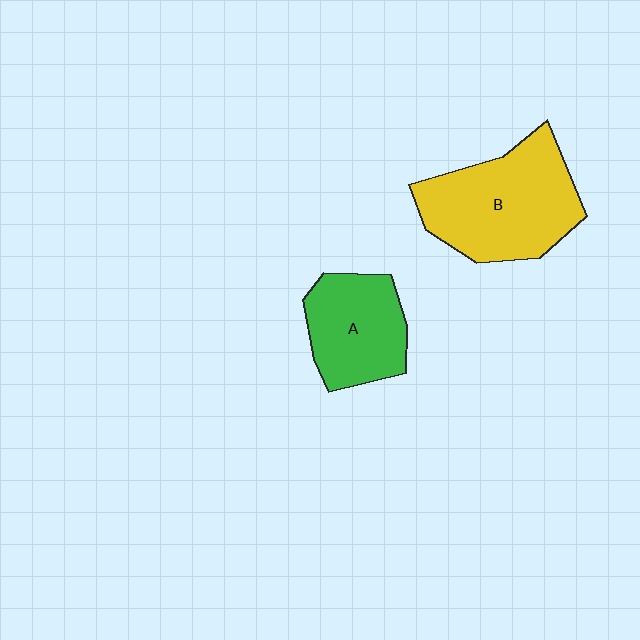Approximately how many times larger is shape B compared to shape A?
Approximately 1.5 times.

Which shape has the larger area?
Shape B (yellow).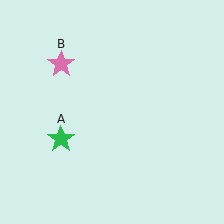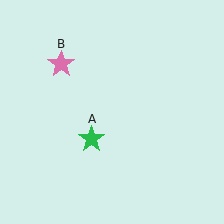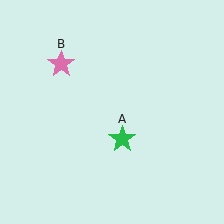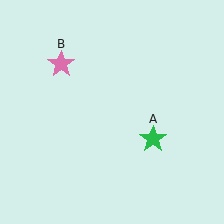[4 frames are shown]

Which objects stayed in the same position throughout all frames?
Pink star (object B) remained stationary.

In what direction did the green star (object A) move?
The green star (object A) moved right.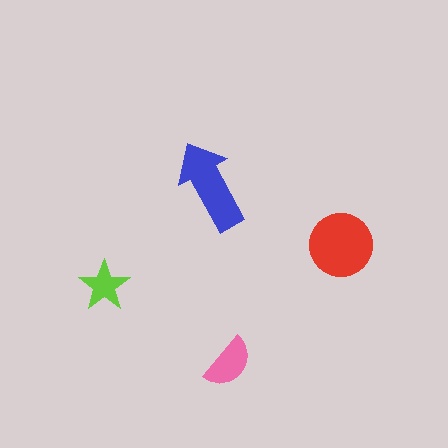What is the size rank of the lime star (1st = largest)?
4th.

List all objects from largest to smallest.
The red circle, the blue arrow, the pink semicircle, the lime star.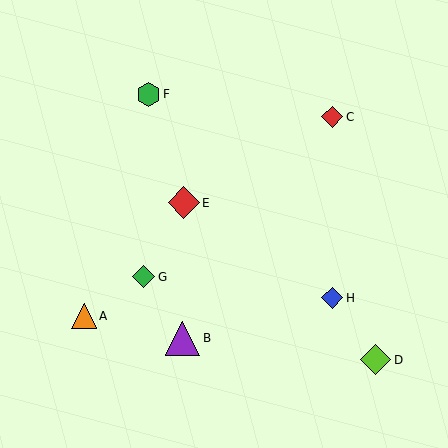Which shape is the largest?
The purple triangle (labeled B) is the largest.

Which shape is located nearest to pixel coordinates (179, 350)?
The purple triangle (labeled B) at (183, 338) is nearest to that location.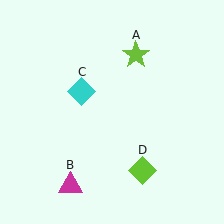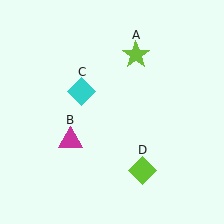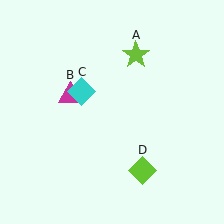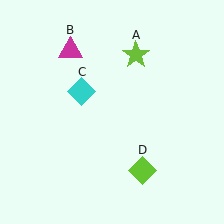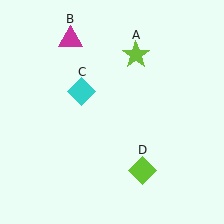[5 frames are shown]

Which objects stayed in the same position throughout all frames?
Lime star (object A) and cyan diamond (object C) and lime diamond (object D) remained stationary.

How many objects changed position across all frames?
1 object changed position: magenta triangle (object B).